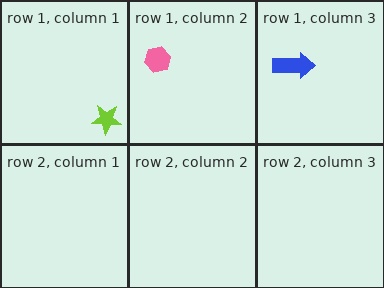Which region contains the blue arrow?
The row 1, column 3 region.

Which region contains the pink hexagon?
The row 1, column 2 region.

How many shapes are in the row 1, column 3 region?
1.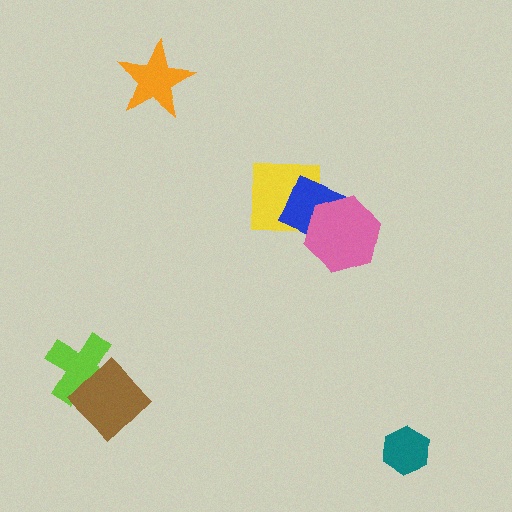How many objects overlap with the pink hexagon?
1 object overlaps with the pink hexagon.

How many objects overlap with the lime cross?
1 object overlaps with the lime cross.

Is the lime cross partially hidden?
Yes, it is partially covered by another shape.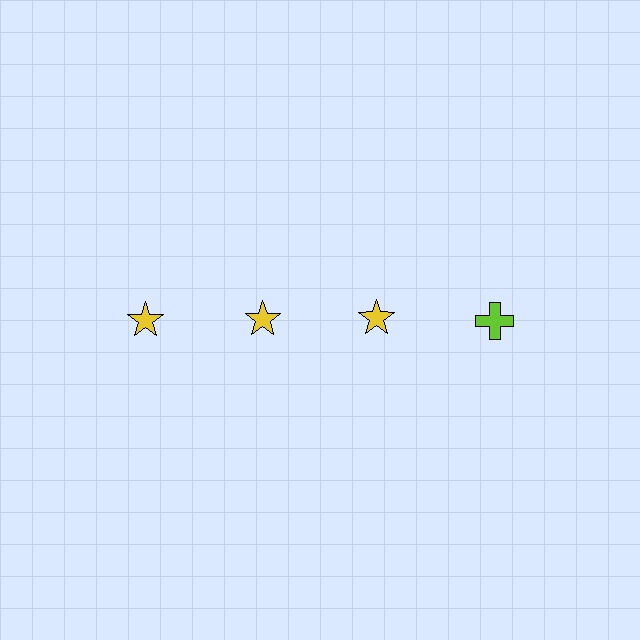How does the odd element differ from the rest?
It differs in both color (lime instead of yellow) and shape (cross instead of star).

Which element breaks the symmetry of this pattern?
The lime cross in the top row, second from right column breaks the symmetry. All other shapes are yellow stars.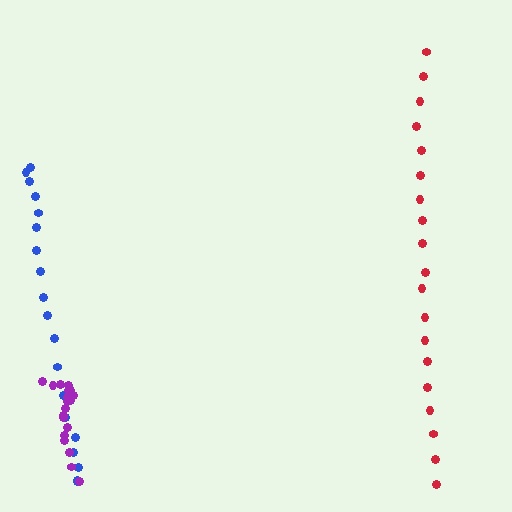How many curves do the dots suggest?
There are 3 distinct paths.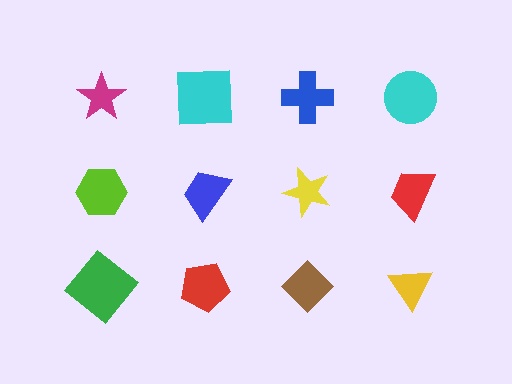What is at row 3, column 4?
A yellow triangle.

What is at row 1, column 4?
A cyan circle.